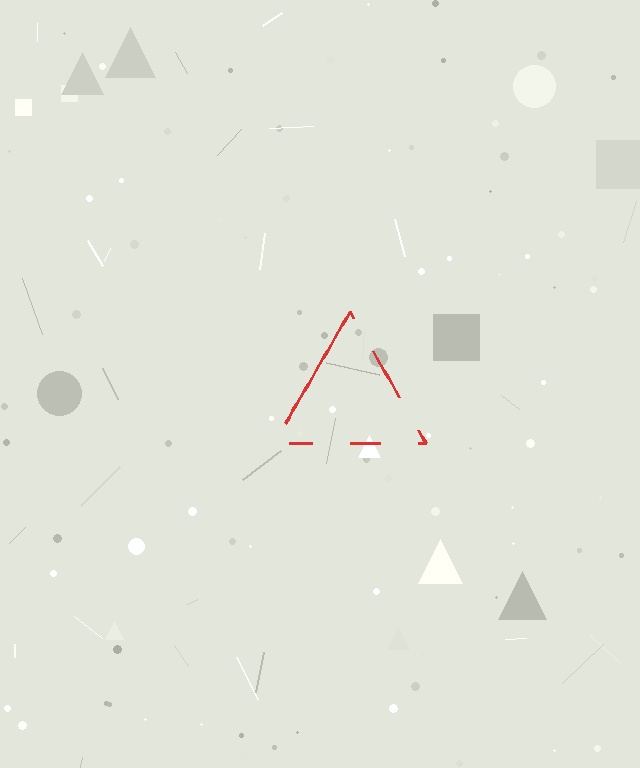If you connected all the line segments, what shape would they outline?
They would outline a triangle.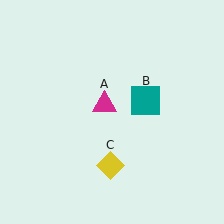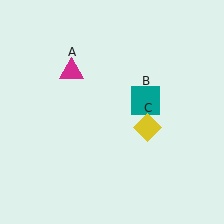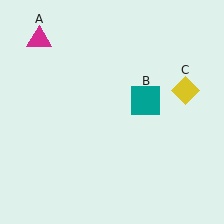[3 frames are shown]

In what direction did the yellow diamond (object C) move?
The yellow diamond (object C) moved up and to the right.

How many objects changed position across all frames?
2 objects changed position: magenta triangle (object A), yellow diamond (object C).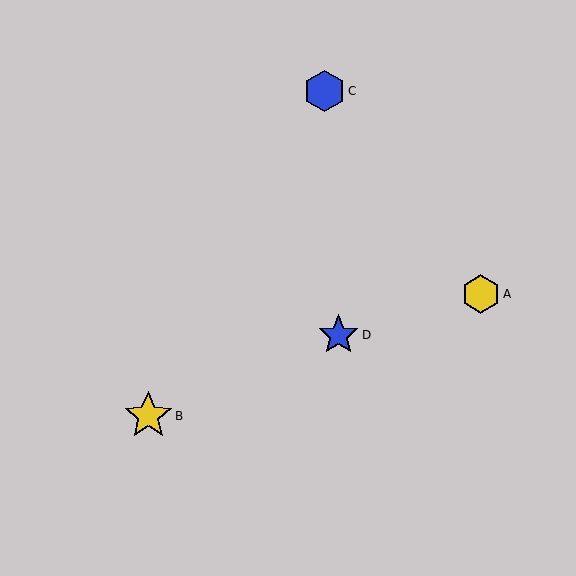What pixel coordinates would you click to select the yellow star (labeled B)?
Click at (148, 416) to select the yellow star B.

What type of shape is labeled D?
Shape D is a blue star.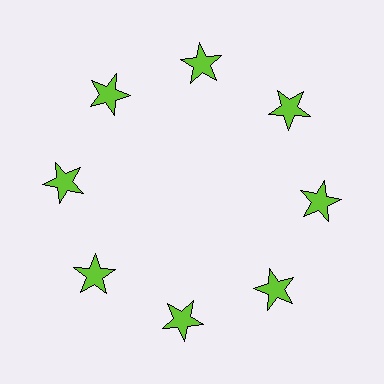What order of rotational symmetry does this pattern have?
This pattern has 8-fold rotational symmetry.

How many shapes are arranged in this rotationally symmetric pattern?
There are 8 shapes, arranged in 8 groups of 1.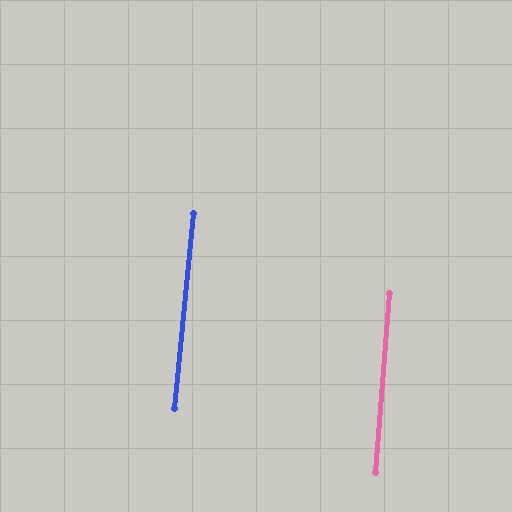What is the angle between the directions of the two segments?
Approximately 1 degree.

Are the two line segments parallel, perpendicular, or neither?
Parallel — their directions differ by only 1.1°.